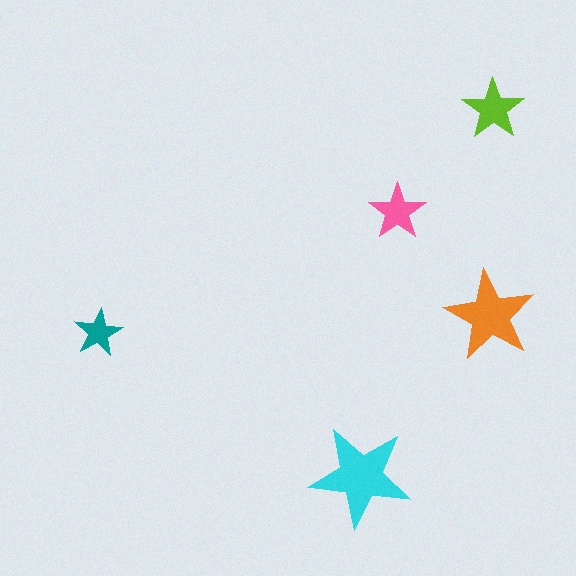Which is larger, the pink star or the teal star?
The pink one.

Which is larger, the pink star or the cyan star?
The cyan one.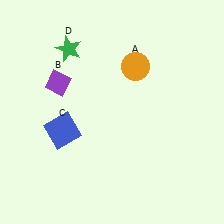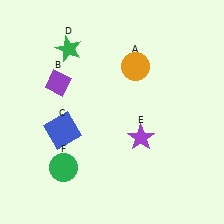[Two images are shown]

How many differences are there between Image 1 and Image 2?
There are 2 differences between the two images.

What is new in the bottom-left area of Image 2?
A green circle (F) was added in the bottom-left area of Image 2.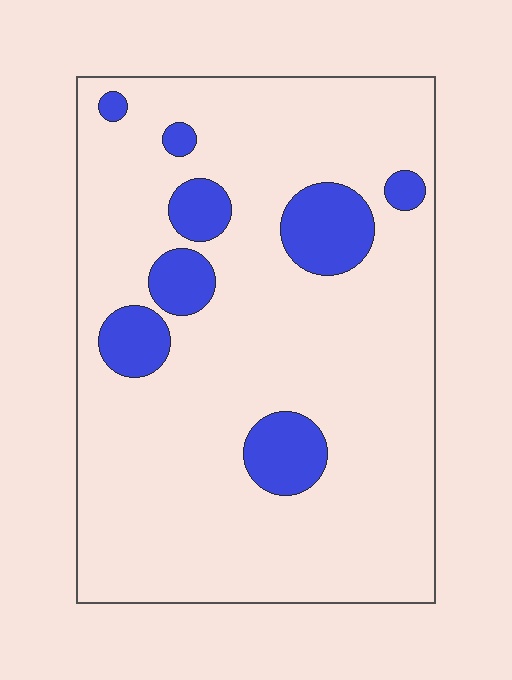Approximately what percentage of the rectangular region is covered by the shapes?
Approximately 15%.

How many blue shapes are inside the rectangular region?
8.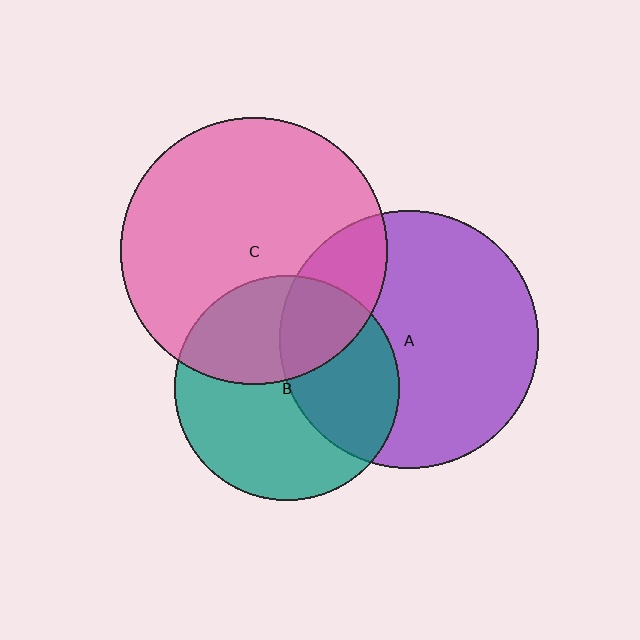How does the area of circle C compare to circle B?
Approximately 1.4 times.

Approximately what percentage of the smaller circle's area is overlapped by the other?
Approximately 20%.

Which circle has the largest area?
Circle C (pink).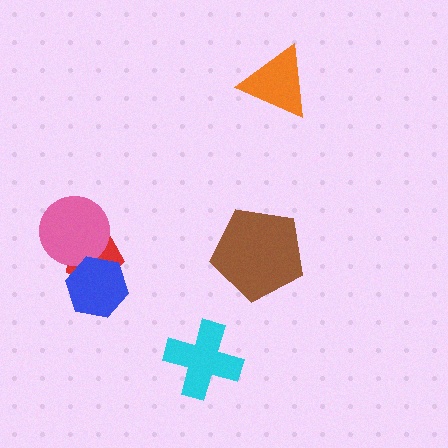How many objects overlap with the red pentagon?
2 objects overlap with the red pentagon.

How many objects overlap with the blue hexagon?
2 objects overlap with the blue hexagon.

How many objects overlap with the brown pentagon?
0 objects overlap with the brown pentagon.